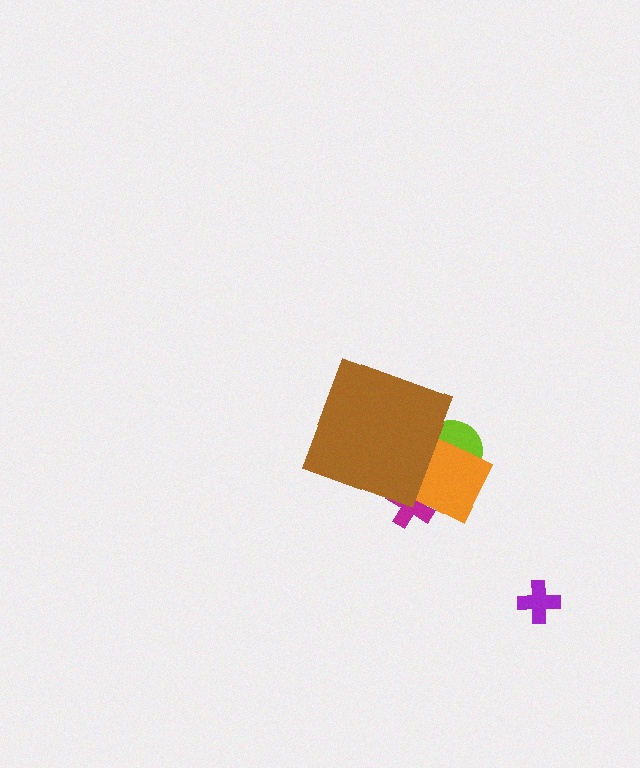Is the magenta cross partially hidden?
Yes, the magenta cross is partially hidden behind the brown diamond.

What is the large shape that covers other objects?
A brown diamond.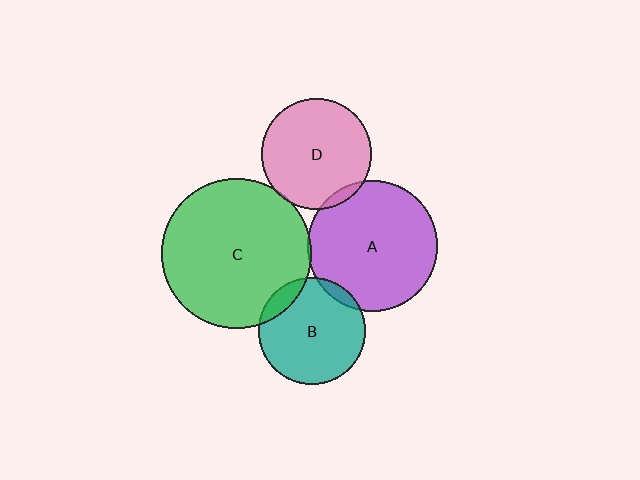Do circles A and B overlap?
Yes.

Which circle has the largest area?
Circle C (green).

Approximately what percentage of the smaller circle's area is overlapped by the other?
Approximately 5%.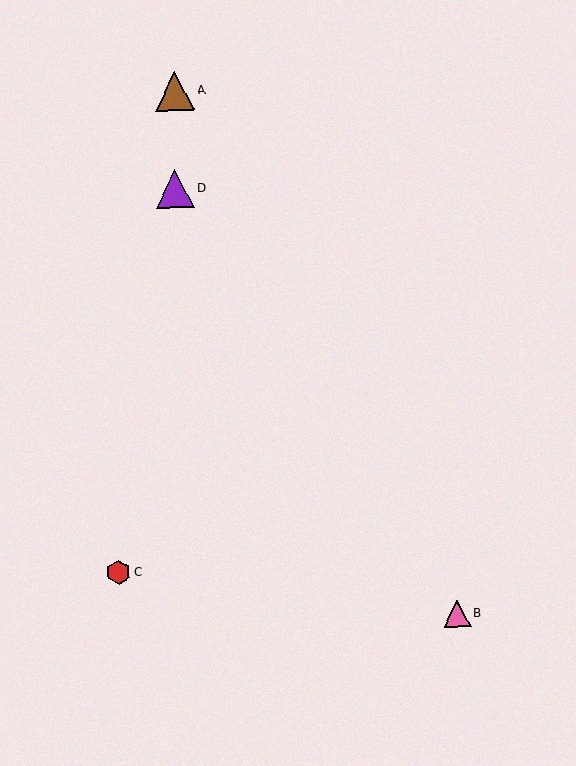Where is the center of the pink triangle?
The center of the pink triangle is at (457, 614).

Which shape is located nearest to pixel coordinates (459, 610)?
The pink triangle (labeled B) at (457, 614) is nearest to that location.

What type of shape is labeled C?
Shape C is a red hexagon.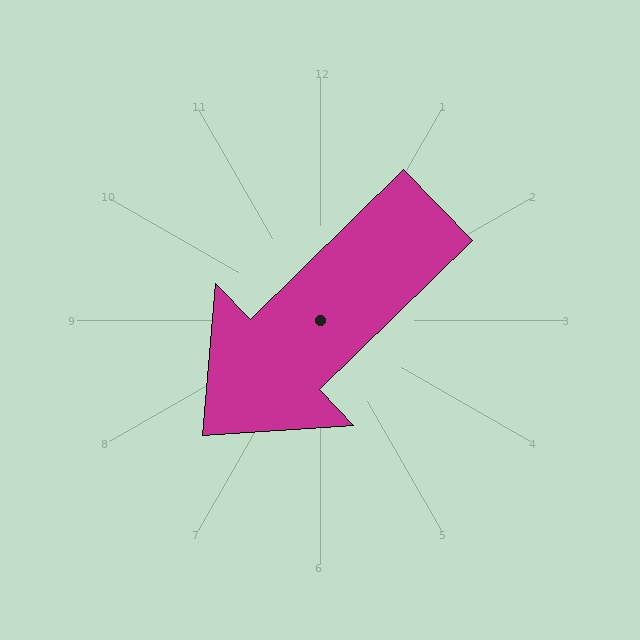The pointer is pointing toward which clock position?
Roughly 8 o'clock.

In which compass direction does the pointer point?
Southwest.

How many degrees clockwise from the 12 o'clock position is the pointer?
Approximately 226 degrees.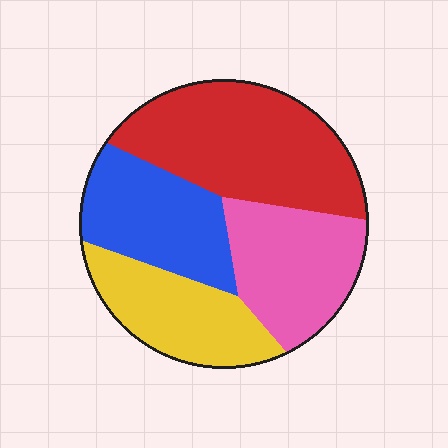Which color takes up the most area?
Red, at roughly 35%.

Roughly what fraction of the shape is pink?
Pink covers around 25% of the shape.